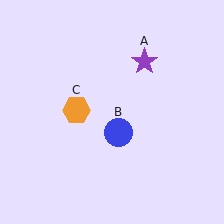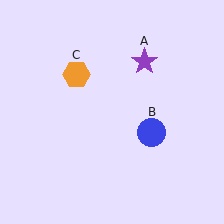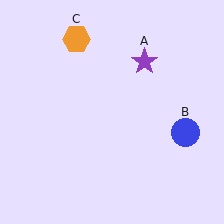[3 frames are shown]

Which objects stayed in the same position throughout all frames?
Purple star (object A) remained stationary.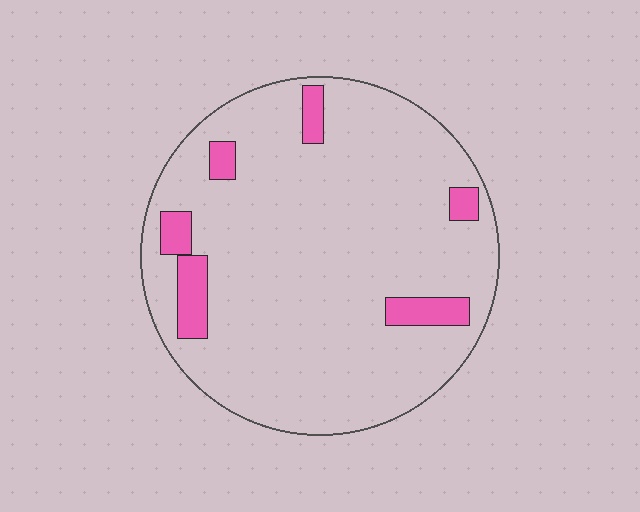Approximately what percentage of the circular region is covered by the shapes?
Approximately 10%.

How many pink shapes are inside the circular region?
6.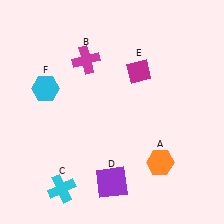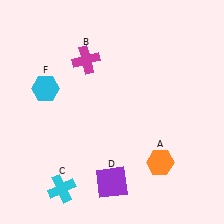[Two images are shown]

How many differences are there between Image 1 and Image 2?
There is 1 difference between the two images.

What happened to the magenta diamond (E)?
The magenta diamond (E) was removed in Image 2. It was in the top-right area of Image 1.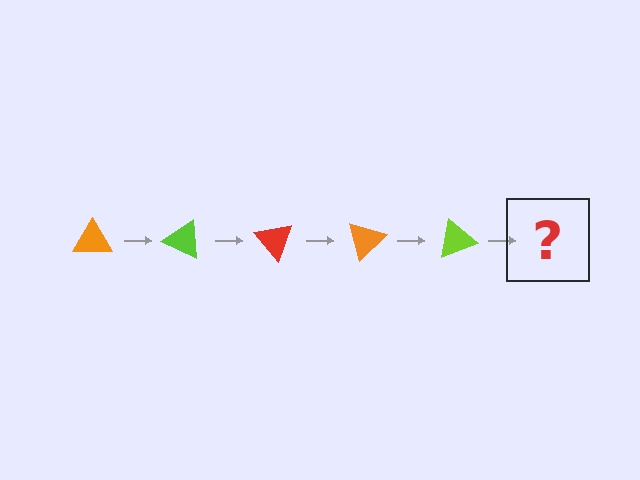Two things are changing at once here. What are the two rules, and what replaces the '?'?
The two rules are that it rotates 25 degrees each step and the color cycles through orange, lime, and red. The '?' should be a red triangle, rotated 125 degrees from the start.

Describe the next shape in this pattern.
It should be a red triangle, rotated 125 degrees from the start.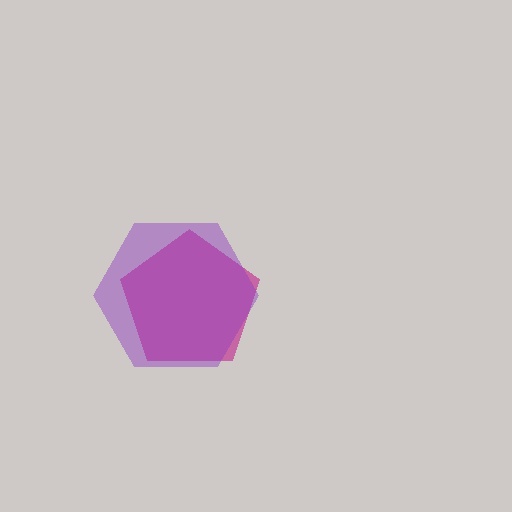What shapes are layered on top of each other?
The layered shapes are: a magenta pentagon, a purple hexagon.